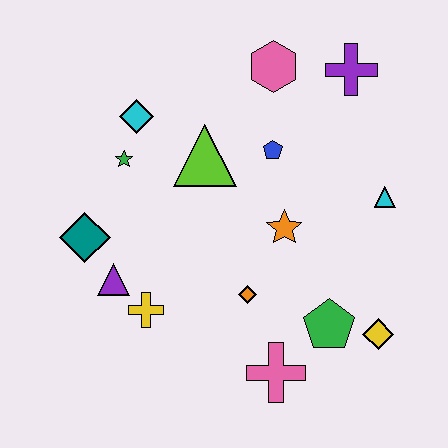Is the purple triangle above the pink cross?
Yes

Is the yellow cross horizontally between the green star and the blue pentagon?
Yes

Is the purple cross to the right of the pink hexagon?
Yes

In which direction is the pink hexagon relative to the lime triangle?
The pink hexagon is above the lime triangle.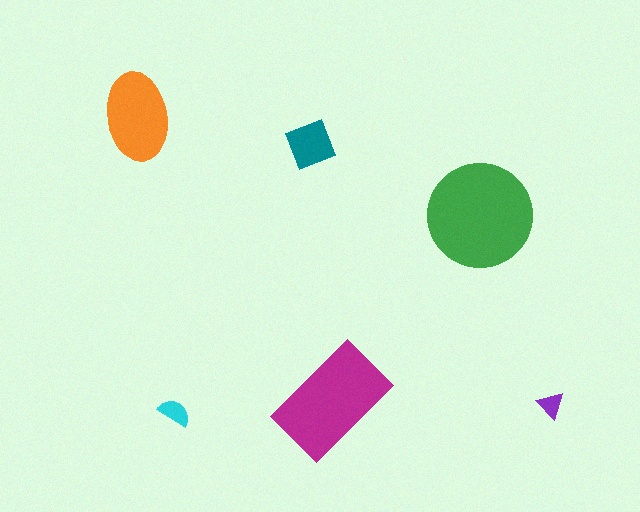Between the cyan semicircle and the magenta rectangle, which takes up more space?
The magenta rectangle.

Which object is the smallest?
The purple triangle.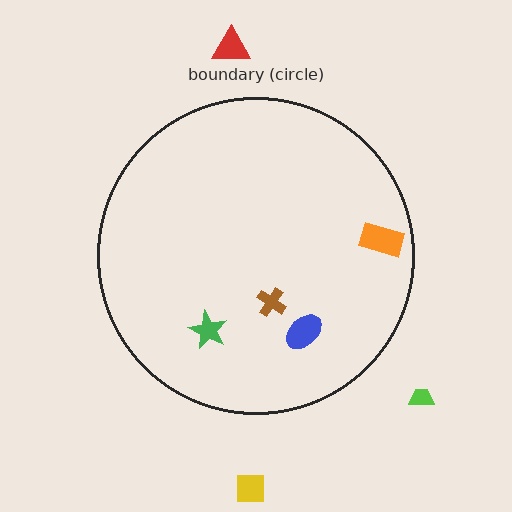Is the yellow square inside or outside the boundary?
Outside.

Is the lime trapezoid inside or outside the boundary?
Outside.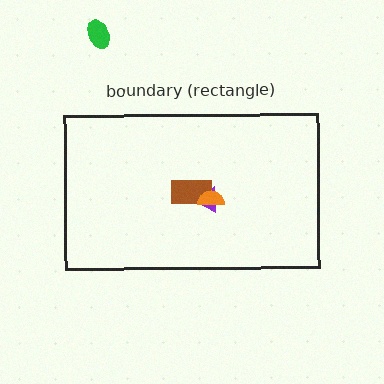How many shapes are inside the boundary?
3 inside, 1 outside.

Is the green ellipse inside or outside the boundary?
Outside.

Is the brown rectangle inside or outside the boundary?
Inside.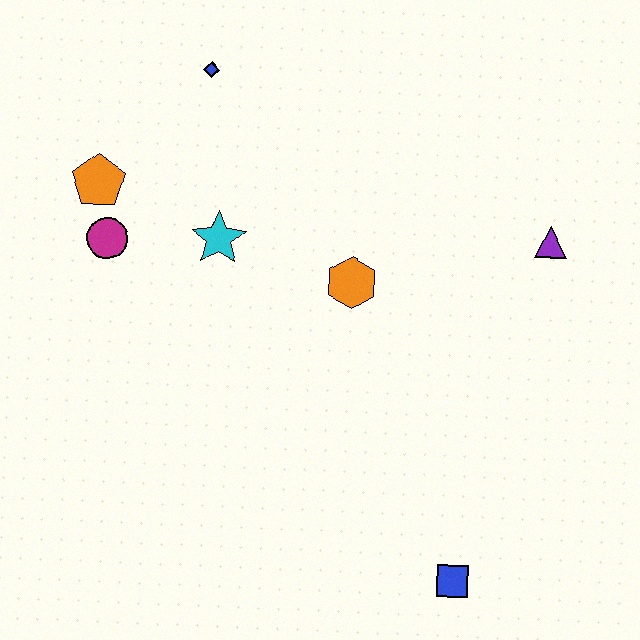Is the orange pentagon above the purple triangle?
Yes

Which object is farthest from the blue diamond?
The blue square is farthest from the blue diamond.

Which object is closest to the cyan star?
The magenta circle is closest to the cyan star.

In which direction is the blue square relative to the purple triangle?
The blue square is below the purple triangle.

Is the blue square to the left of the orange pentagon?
No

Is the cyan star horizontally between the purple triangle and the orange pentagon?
Yes